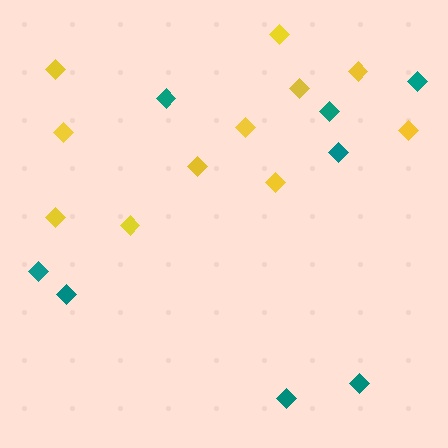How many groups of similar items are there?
There are 2 groups: one group of yellow diamonds (11) and one group of teal diamonds (8).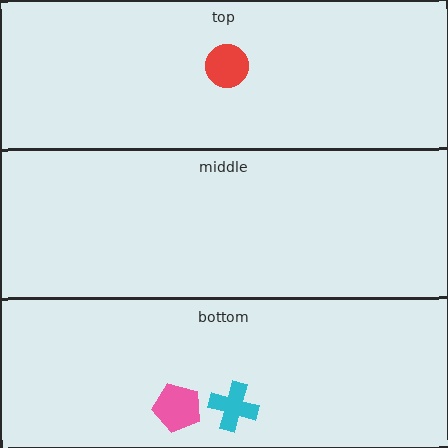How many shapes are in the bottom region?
2.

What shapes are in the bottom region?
The pink pentagon, the cyan cross.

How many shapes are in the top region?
1.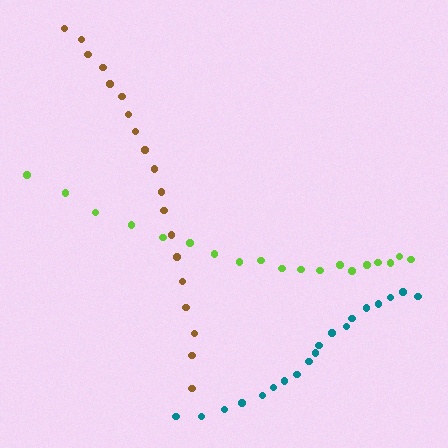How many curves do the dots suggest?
There are 3 distinct paths.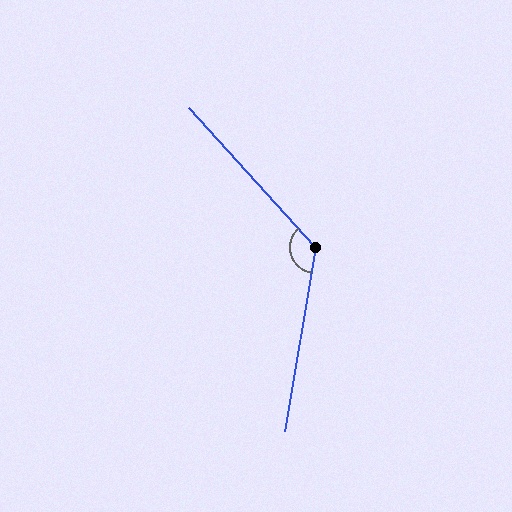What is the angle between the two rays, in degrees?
Approximately 128 degrees.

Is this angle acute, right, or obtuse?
It is obtuse.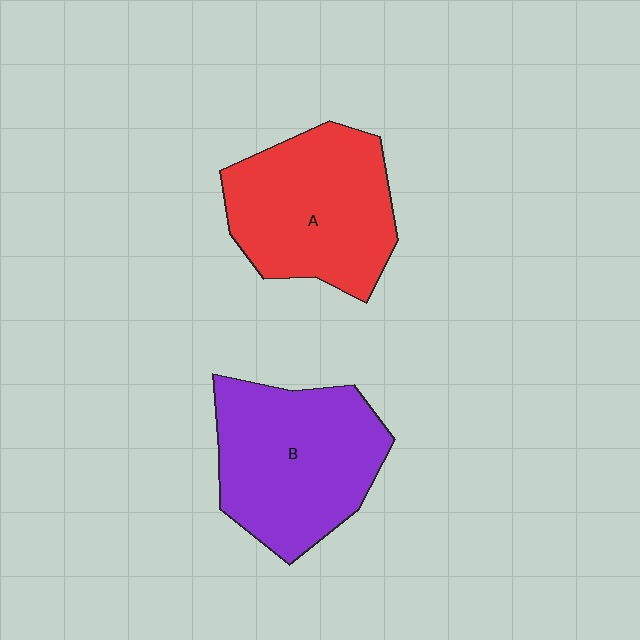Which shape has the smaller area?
Shape A (red).